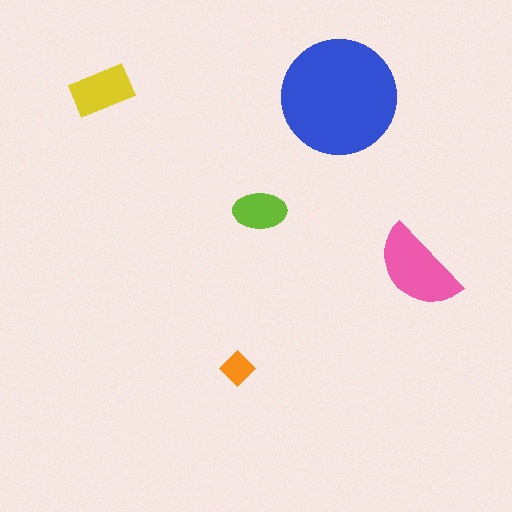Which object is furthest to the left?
The yellow rectangle is leftmost.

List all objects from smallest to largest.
The orange diamond, the lime ellipse, the yellow rectangle, the pink semicircle, the blue circle.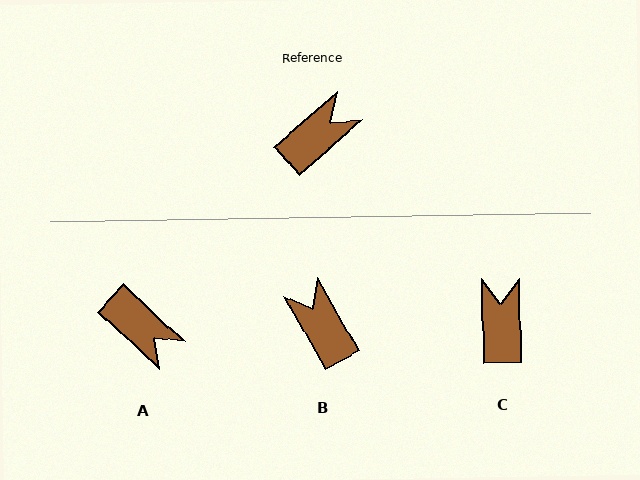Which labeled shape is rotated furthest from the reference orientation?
A, about 84 degrees away.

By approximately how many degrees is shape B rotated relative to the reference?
Approximately 79 degrees counter-clockwise.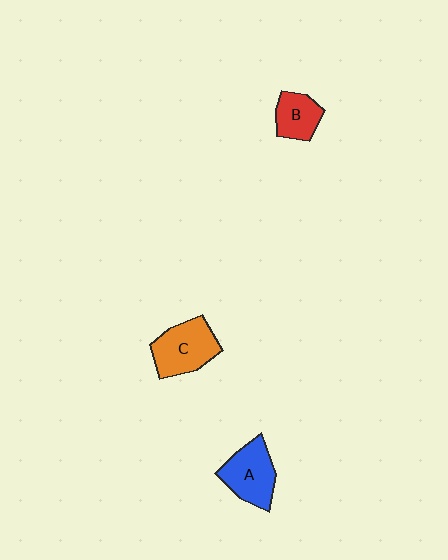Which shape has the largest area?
Shape C (orange).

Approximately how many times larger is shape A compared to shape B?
Approximately 1.5 times.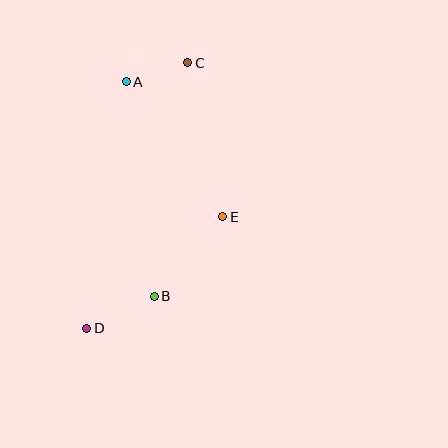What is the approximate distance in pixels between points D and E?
The distance between D and E is approximately 176 pixels.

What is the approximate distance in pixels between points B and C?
The distance between B and C is approximately 236 pixels.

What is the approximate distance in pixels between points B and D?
The distance between B and D is approximately 74 pixels.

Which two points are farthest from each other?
Points C and D are farthest from each other.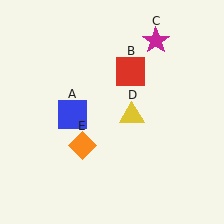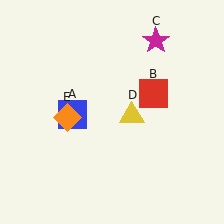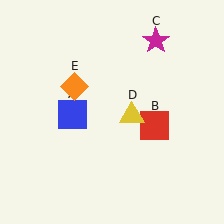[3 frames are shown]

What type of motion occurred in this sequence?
The red square (object B), orange diamond (object E) rotated clockwise around the center of the scene.